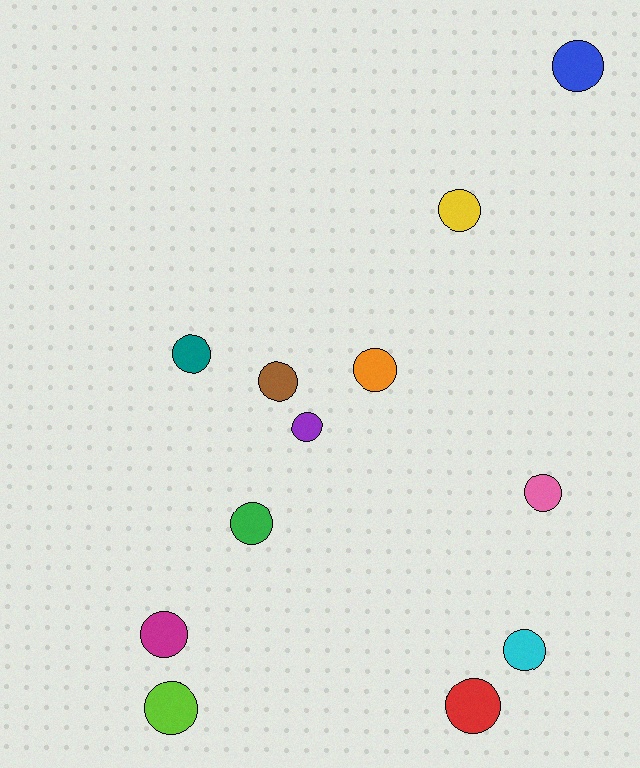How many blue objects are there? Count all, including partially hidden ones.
There is 1 blue object.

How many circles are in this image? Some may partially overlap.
There are 12 circles.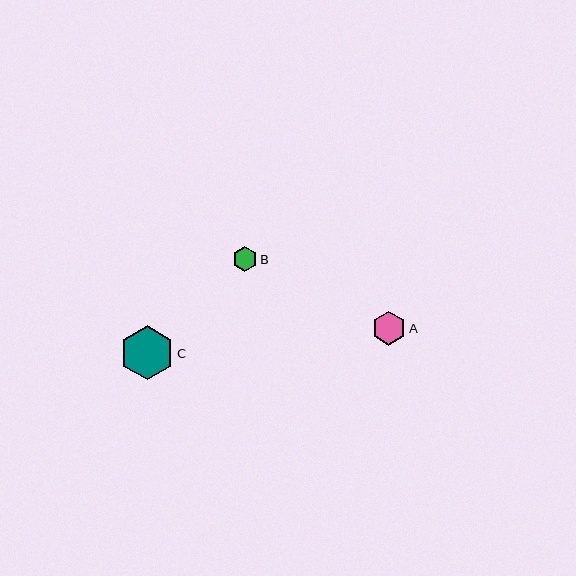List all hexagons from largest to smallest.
From largest to smallest: C, A, B.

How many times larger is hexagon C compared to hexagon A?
Hexagon C is approximately 1.6 times the size of hexagon A.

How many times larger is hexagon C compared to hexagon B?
Hexagon C is approximately 2.2 times the size of hexagon B.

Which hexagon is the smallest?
Hexagon B is the smallest with a size of approximately 24 pixels.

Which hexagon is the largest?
Hexagon C is the largest with a size of approximately 54 pixels.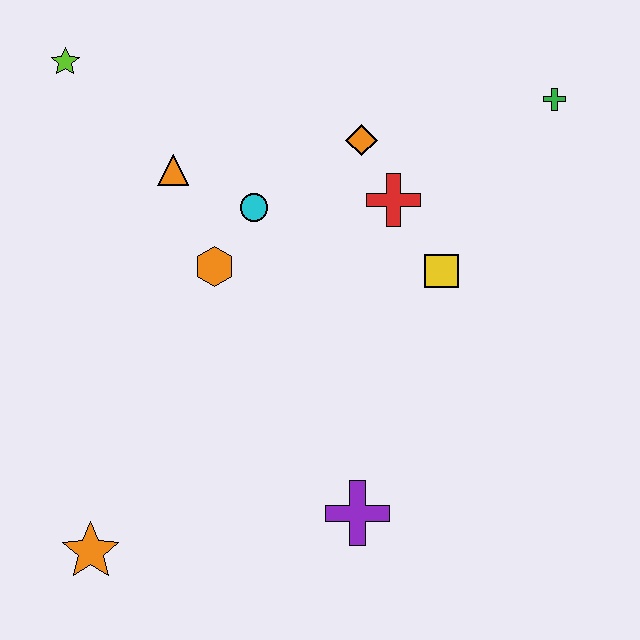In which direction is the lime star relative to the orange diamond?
The lime star is to the left of the orange diamond.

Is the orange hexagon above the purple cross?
Yes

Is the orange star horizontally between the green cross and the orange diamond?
No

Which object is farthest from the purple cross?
The lime star is farthest from the purple cross.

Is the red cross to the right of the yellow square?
No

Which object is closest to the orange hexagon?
The cyan circle is closest to the orange hexagon.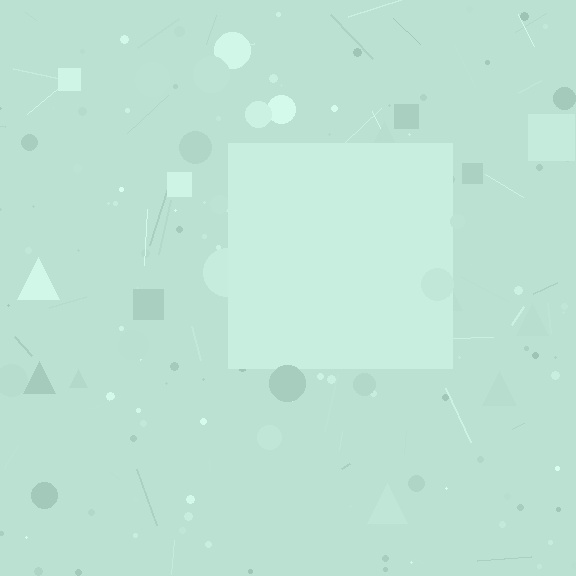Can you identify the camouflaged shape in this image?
The camouflaged shape is a square.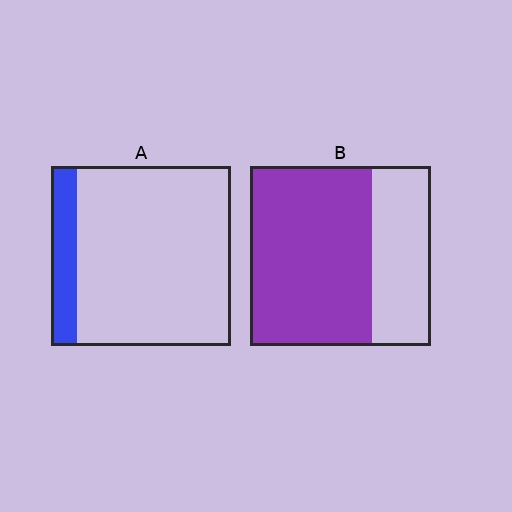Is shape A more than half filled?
No.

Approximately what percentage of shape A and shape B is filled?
A is approximately 15% and B is approximately 65%.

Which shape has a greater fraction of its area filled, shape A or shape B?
Shape B.